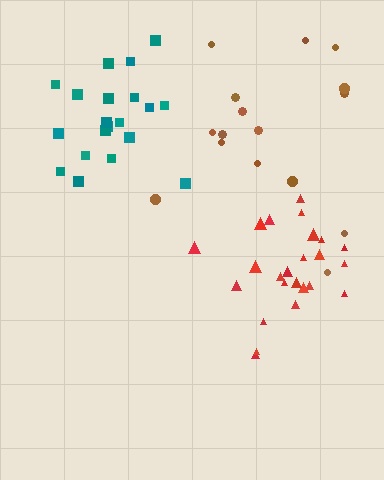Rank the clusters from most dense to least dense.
teal, red, brown.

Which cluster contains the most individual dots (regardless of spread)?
Red (24).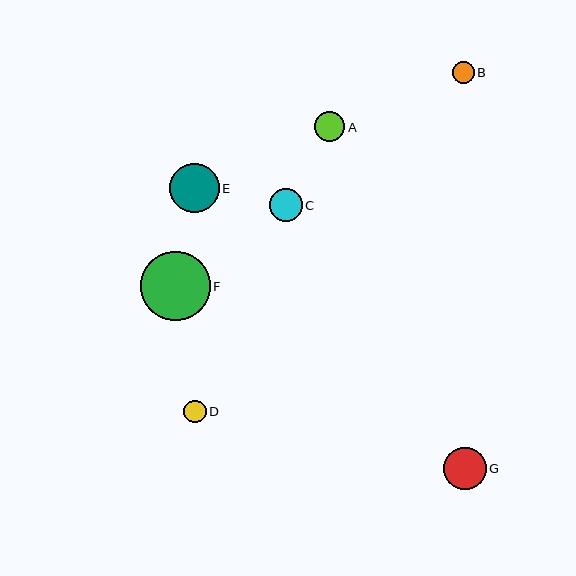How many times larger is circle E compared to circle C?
Circle E is approximately 1.5 times the size of circle C.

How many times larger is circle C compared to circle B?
Circle C is approximately 1.5 times the size of circle B.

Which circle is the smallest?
Circle B is the smallest with a size of approximately 22 pixels.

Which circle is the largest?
Circle F is the largest with a size of approximately 69 pixels.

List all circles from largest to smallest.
From largest to smallest: F, E, G, C, A, D, B.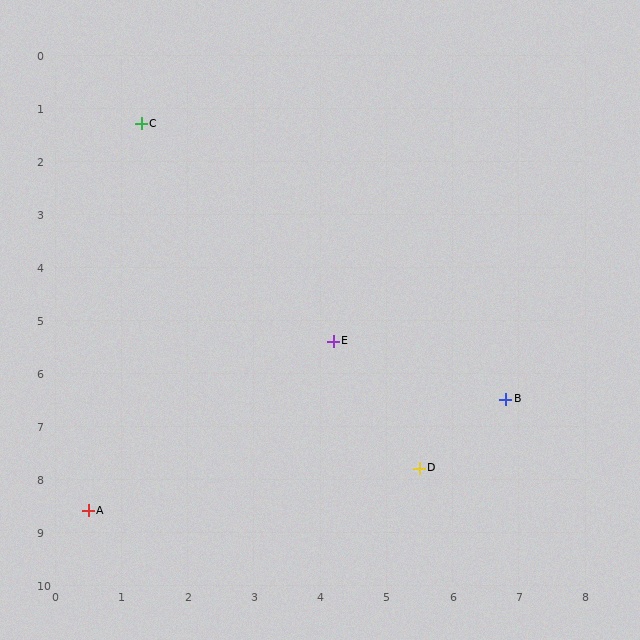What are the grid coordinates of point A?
Point A is at approximately (0.5, 8.6).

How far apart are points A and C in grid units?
Points A and C are about 7.3 grid units apart.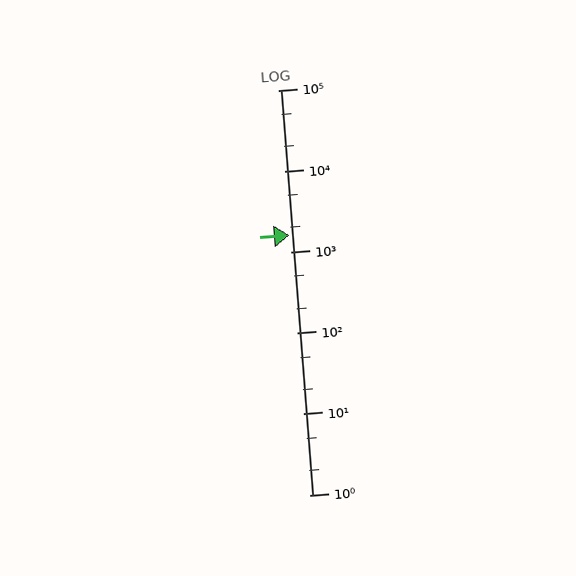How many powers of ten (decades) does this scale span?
The scale spans 5 decades, from 1 to 100000.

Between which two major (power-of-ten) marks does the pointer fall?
The pointer is between 1000 and 10000.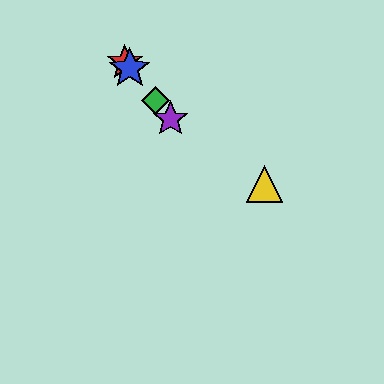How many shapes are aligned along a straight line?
4 shapes (the red star, the blue star, the green diamond, the purple star) are aligned along a straight line.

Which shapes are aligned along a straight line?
The red star, the blue star, the green diamond, the purple star are aligned along a straight line.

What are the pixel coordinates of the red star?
The red star is at (125, 62).